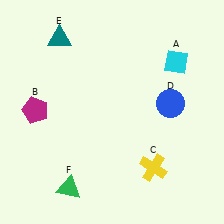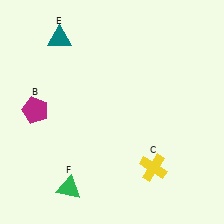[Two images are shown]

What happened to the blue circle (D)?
The blue circle (D) was removed in Image 2. It was in the top-right area of Image 1.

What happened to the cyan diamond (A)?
The cyan diamond (A) was removed in Image 2. It was in the top-right area of Image 1.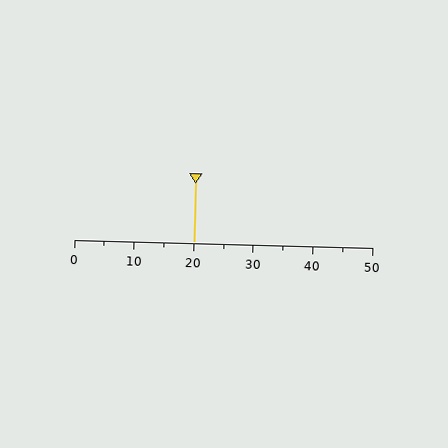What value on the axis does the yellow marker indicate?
The marker indicates approximately 20.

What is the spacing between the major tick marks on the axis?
The major ticks are spaced 10 apart.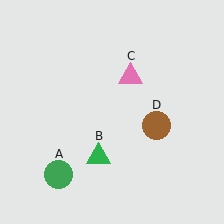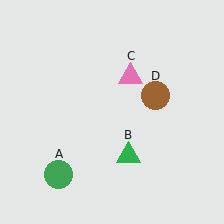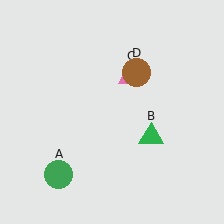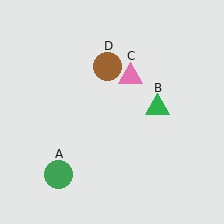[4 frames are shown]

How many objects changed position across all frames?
2 objects changed position: green triangle (object B), brown circle (object D).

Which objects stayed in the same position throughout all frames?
Green circle (object A) and pink triangle (object C) remained stationary.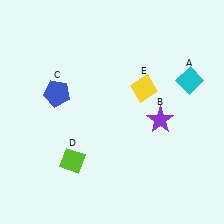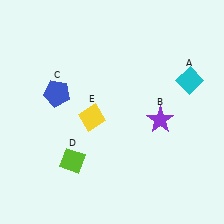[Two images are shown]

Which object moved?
The yellow diamond (E) moved left.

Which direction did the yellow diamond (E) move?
The yellow diamond (E) moved left.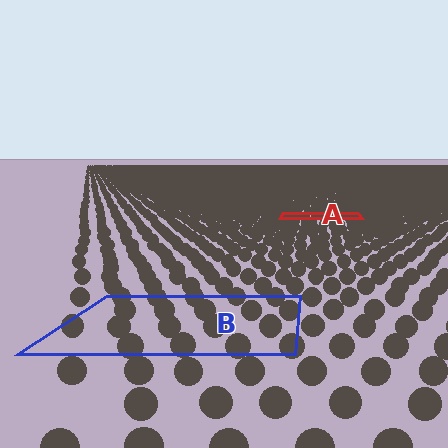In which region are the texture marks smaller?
The texture marks are smaller in region A, because it is farther away.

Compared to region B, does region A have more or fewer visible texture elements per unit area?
Region A has more texture elements per unit area — they are packed more densely because it is farther away.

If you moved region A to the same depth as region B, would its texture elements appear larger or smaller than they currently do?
They would appear larger. At a closer depth, the same texture elements are projected at a bigger on-screen size.